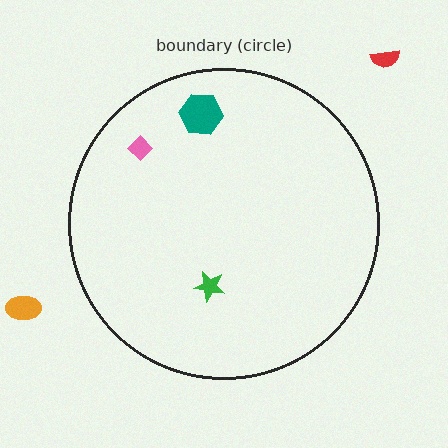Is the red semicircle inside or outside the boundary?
Outside.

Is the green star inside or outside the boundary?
Inside.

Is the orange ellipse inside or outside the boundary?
Outside.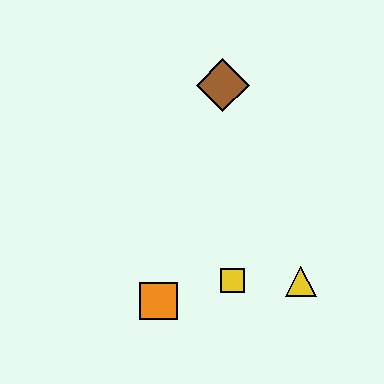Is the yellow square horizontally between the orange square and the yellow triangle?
Yes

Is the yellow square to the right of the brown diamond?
Yes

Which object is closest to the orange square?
The yellow square is closest to the orange square.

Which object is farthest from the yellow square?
The brown diamond is farthest from the yellow square.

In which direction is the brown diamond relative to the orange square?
The brown diamond is above the orange square.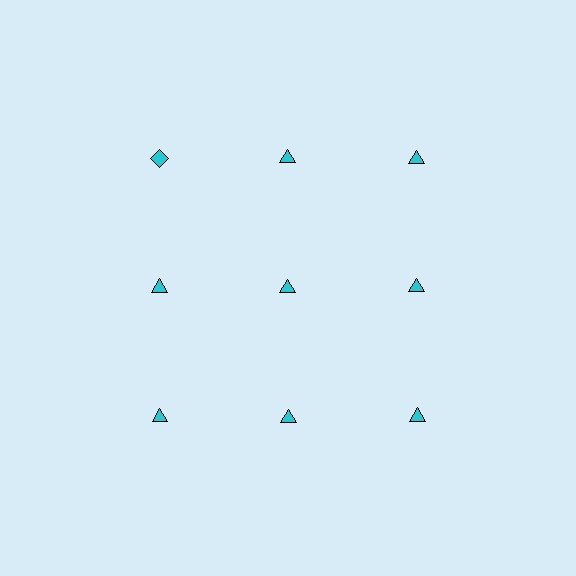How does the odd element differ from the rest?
It has a different shape: diamond instead of triangle.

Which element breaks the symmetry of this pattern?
The cyan diamond in the top row, leftmost column breaks the symmetry. All other shapes are cyan triangles.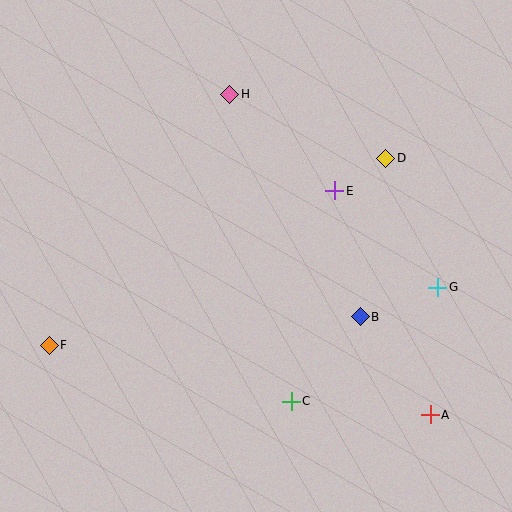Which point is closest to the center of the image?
Point E at (335, 191) is closest to the center.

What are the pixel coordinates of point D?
Point D is at (386, 158).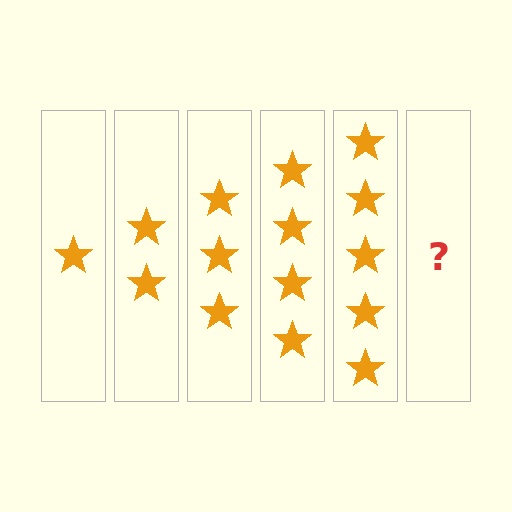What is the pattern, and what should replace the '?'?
The pattern is that each step adds one more star. The '?' should be 6 stars.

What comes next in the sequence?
The next element should be 6 stars.